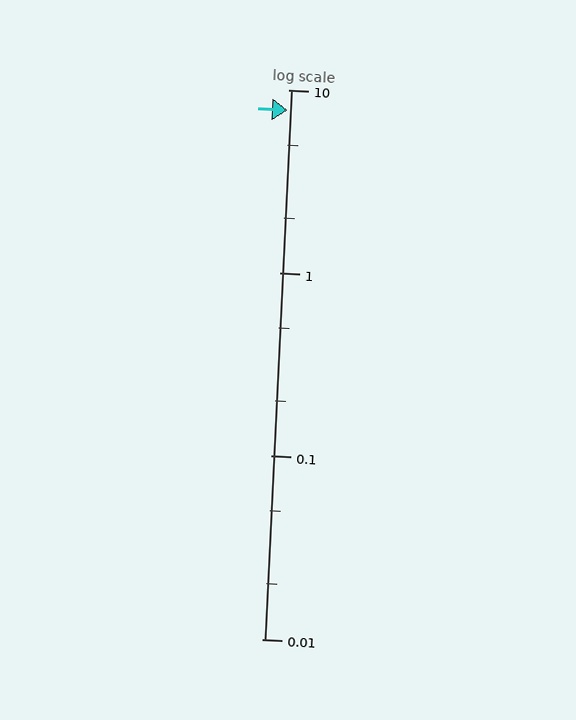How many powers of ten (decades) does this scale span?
The scale spans 3 decades, from 0.01 to 10.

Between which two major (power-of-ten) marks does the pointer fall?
The pointer is between 1 and 10.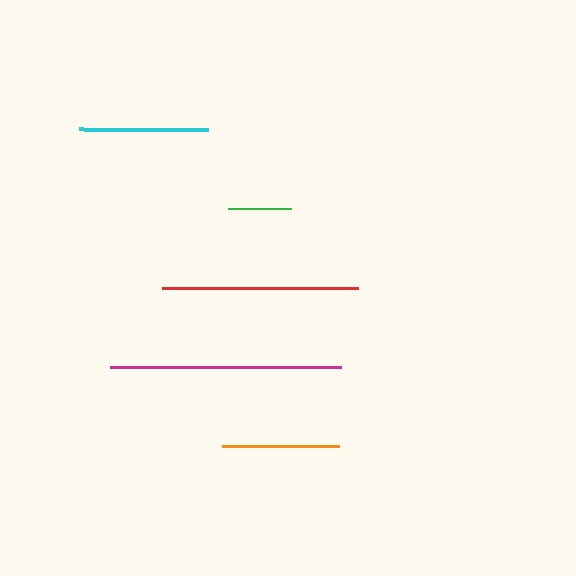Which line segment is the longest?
The magenta line is the longest at approximately 231 pixels.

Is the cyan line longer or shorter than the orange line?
The cyan line is longer than the orange line.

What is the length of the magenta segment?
The magenta segment is approximately 231 pixels long.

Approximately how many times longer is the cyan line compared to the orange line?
The cyan line is approximately 1.1 times the length of the orange line.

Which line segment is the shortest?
The green line is the shortest at approximately 63 pixels.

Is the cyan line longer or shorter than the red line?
The red line is longer than the cyan line.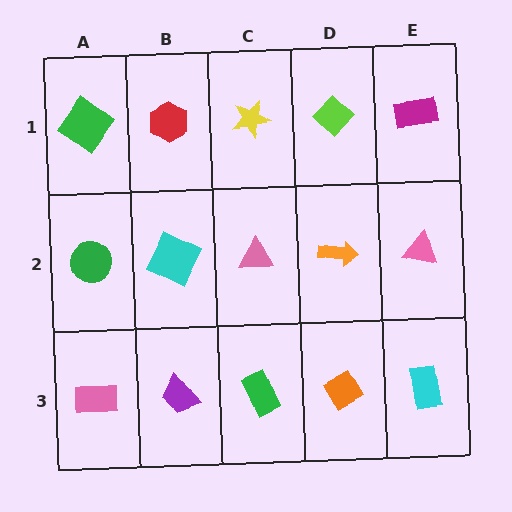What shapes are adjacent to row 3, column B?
A cyan square (row 2, column B), a pink rectangle (row 3, column A), a green rectangle (row 3, column C).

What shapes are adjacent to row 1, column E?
A pink triangle (row 2, column E), a lime diamond (row 1, column D).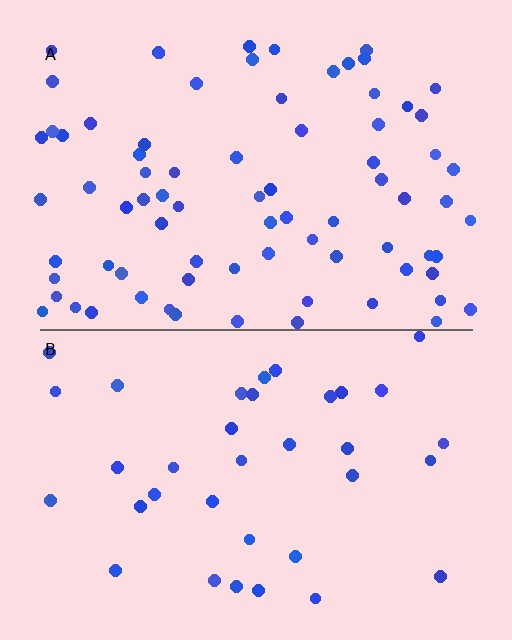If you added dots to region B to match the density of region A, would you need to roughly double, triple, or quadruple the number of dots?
Approximately double.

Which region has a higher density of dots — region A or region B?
A (the top).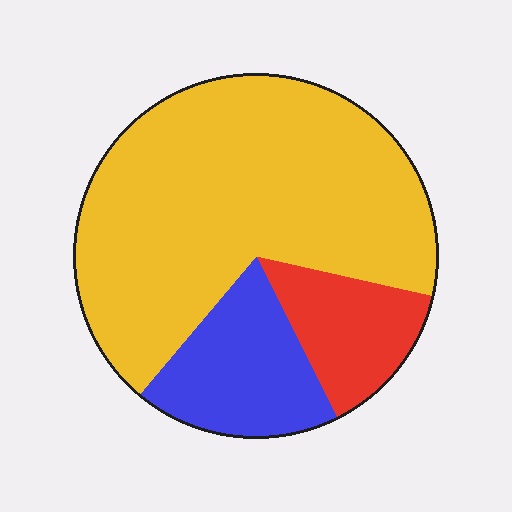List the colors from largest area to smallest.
From largest to smallest: yellow, blue, red.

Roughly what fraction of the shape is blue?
Blue takes up about one fifth (1/5) of the shape.